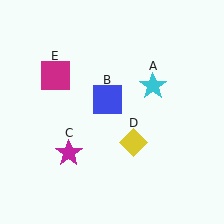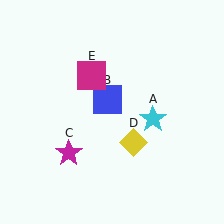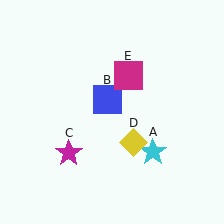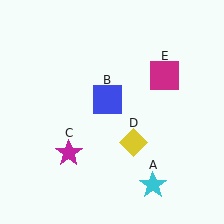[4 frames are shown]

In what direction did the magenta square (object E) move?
The magenta square (object E) moved right.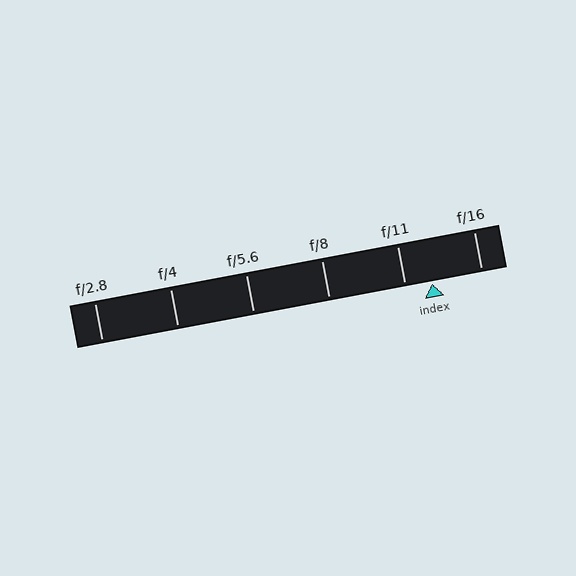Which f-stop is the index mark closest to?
The index mark is closest to f/11.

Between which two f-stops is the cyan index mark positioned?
The index mark is between f/11 and f/16.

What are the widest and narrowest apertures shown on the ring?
The widest aperture shown is f/2.8 and the narrowest is f/16.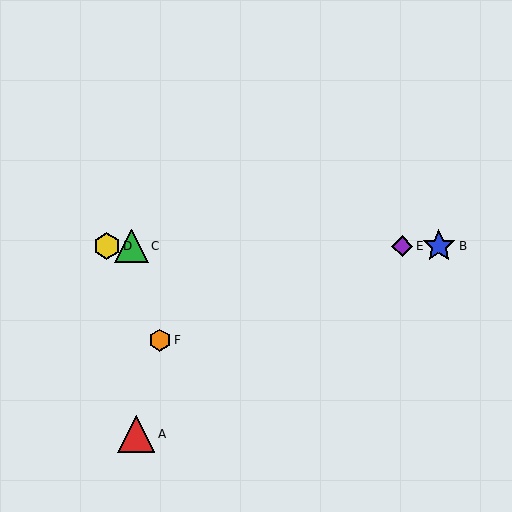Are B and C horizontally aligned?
Yes, both are at y≈246.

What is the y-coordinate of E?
Object E is at y≈246.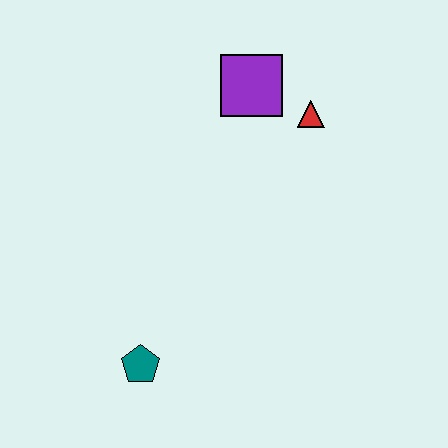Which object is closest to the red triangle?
The purple square is closest to the red triangle.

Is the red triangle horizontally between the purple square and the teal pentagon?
No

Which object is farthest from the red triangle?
The teal pentagon is farthest from the red triangle.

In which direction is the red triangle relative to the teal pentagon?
The red triangle is above the teal pentagon.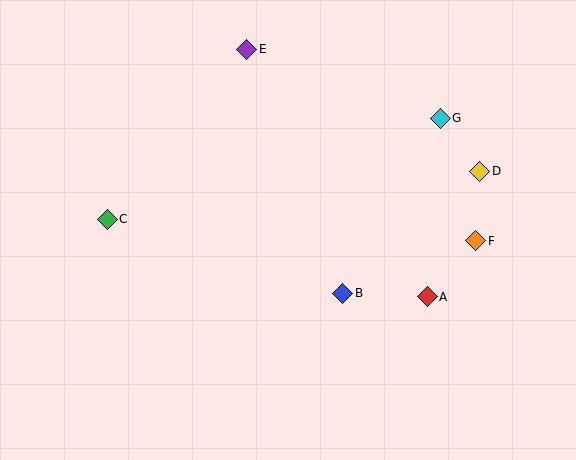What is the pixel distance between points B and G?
The distance between B and G is 200 pixels.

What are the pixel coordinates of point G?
Point G is at (440, 118).